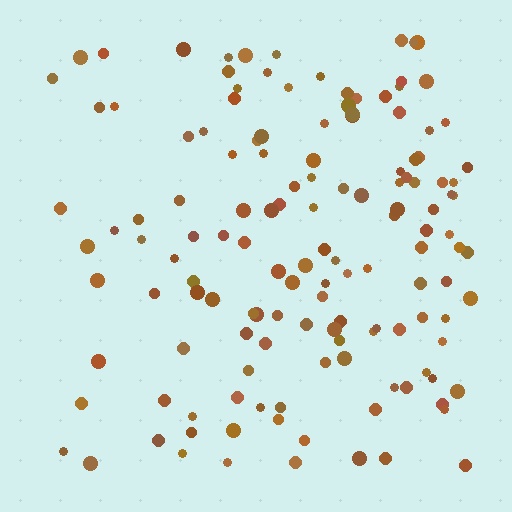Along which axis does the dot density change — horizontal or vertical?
Horizontal.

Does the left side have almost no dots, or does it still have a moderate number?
Still a moderate number, just noticeably fewer than the right.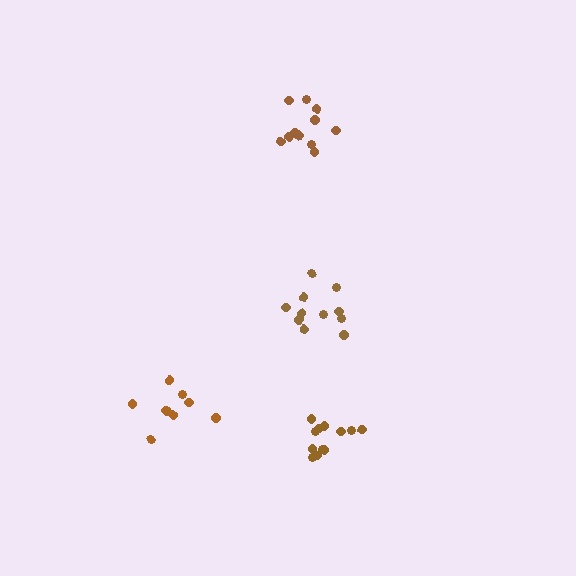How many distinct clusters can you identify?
There are 4 distinct clusters.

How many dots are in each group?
Group 1: 11 dots, Group 2: 12 dots, Group 3: 8 dots, Group 4: 11 dots (42 total).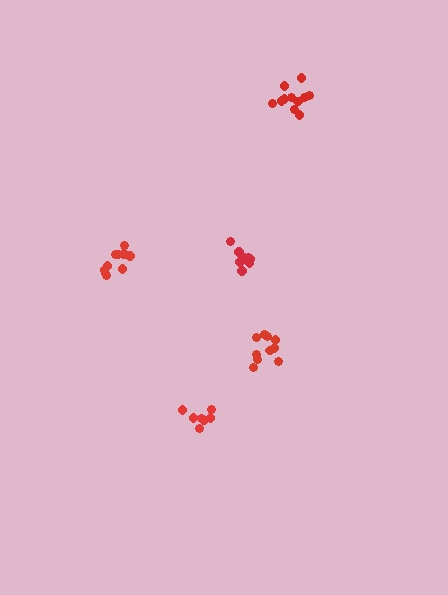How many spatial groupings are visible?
There are 5 spatial groupings.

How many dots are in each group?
Group 1: 7 dots, Group 2: 10 dots, Group 3: 11 dots, Group 4: 8 dots, Group 5: 10 dots (46 total).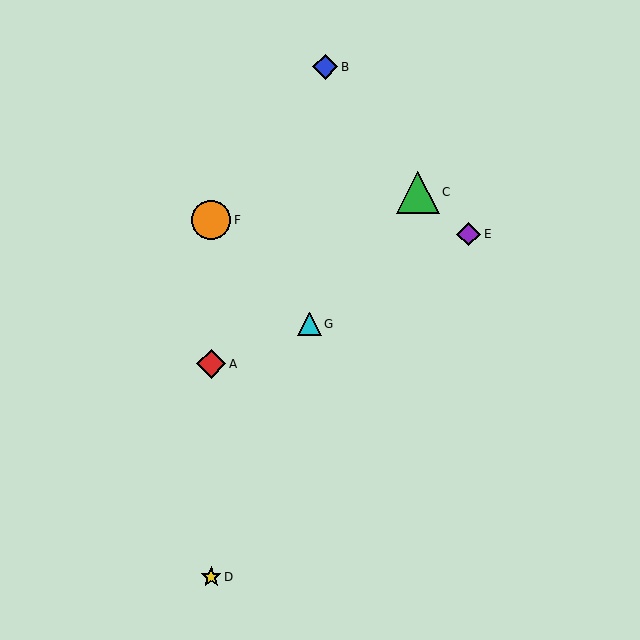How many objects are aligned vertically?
3 objects (A, D, F) are aligned vertically.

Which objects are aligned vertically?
Objects A, D, F are aligned vertically.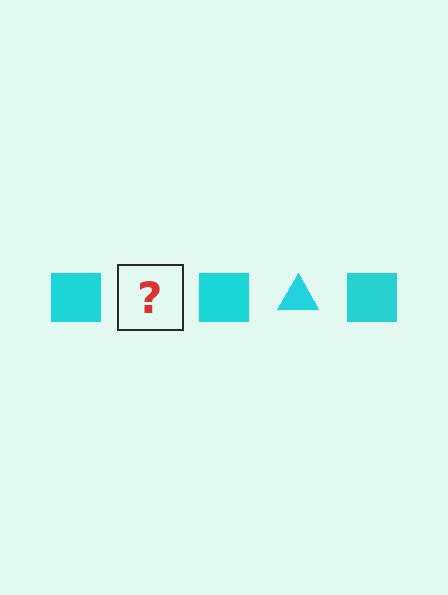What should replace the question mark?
The question mark should be replaced with a cyan triangle.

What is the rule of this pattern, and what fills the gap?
The rule is that the pattern cycles through square, triangle shapes in cyan. The gap should be filled with a cyan triangle.